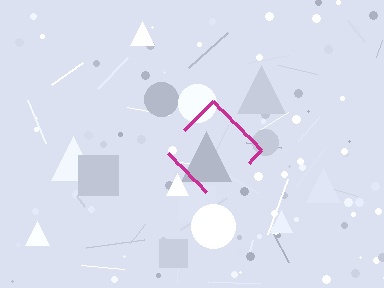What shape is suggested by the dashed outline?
The dashed outline suggests a diamond.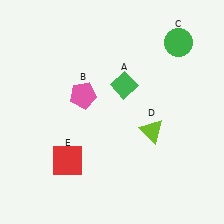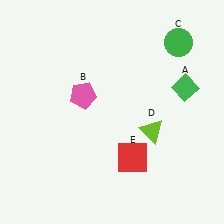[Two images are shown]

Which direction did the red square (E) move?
The red square (E) moved right.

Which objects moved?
The objects that moved are: the green diamond (A), the red square (E).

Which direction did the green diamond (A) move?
The green diamond (A) moved right.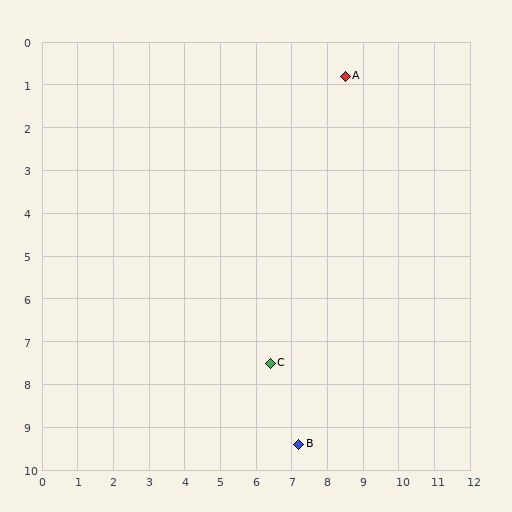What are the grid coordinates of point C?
Point C is at approximately (6.4, 7.5).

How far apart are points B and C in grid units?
Points B and C are about 2.1 grid units apart.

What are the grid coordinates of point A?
Point A is at approximately (8.5, 0.8).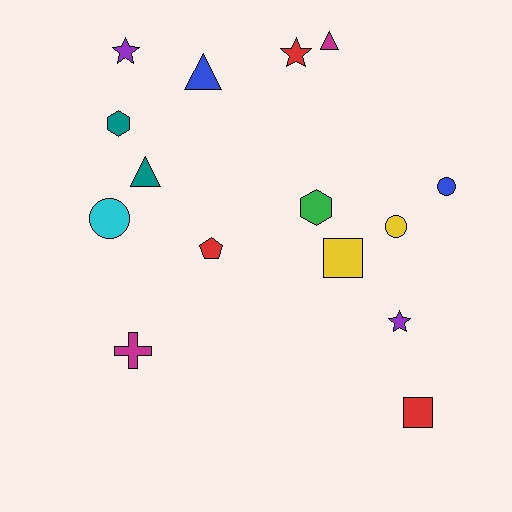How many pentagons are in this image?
There is 1 pentagon.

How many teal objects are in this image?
There are 2 teal objects.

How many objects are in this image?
There are 15 objects.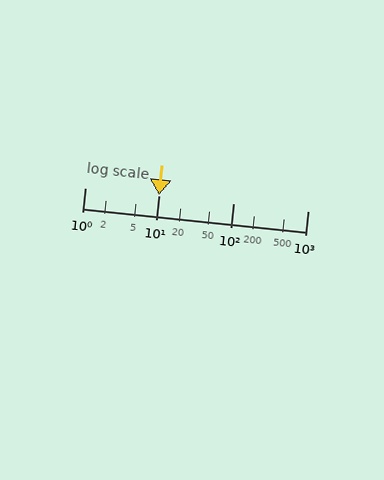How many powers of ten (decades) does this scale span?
The scale spans 3 decades, from 1 to 1000.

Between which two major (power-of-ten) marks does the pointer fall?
The pointer is between 1 and 10.